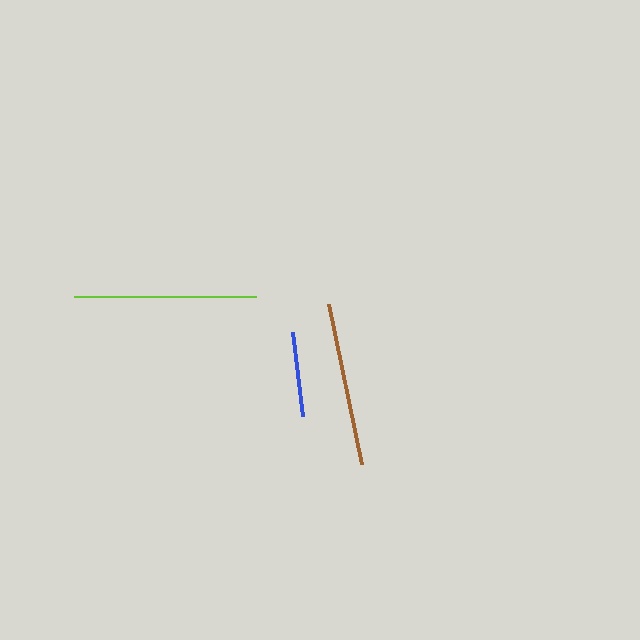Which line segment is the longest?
The lime line is the longest at approximately 182 pixels.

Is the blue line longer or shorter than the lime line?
The lime line is longer than the blue line.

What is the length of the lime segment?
The lime segment is approximately 182 pixels long.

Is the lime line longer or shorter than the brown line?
The lime line is longer than the brown line.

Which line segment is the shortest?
The blue line is the shortest at approximately 85 pixels.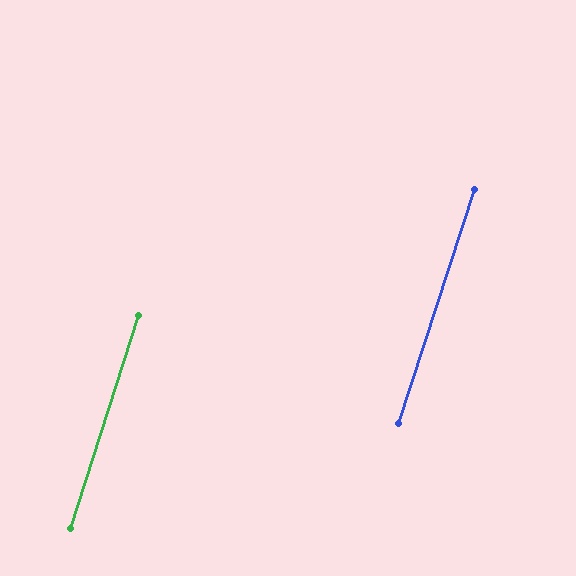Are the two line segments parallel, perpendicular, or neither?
Parallel — their directions differ by only 0.1°.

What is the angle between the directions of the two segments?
Approximately 0 degrees.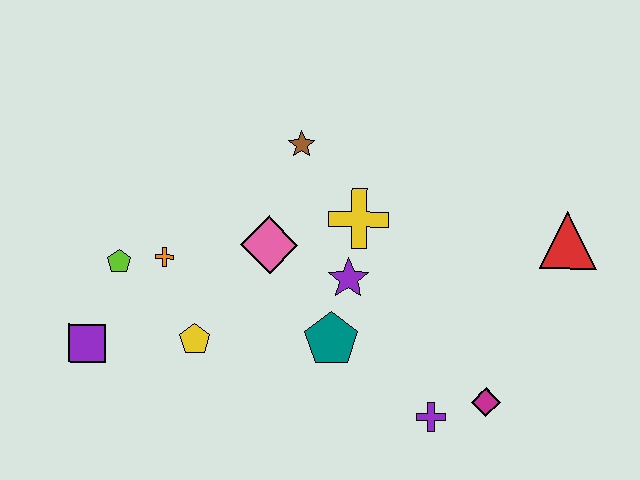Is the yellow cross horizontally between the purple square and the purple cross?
Yes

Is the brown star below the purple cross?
No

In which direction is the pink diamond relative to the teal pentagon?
The pink diamond is above the teal pentagon.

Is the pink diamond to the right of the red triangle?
No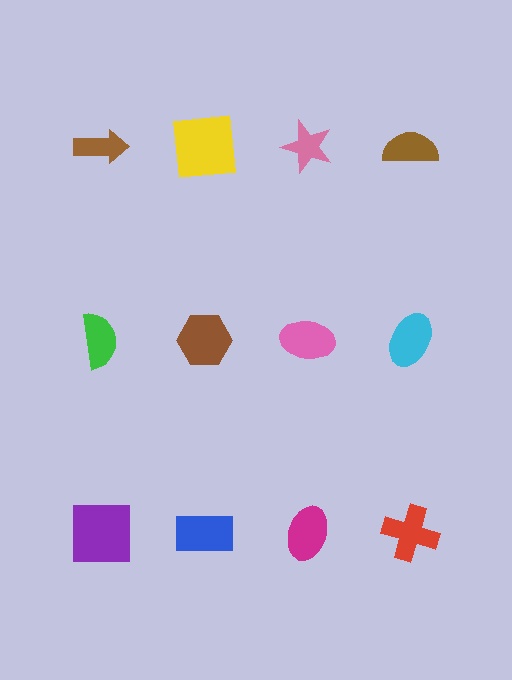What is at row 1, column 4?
A brown semicircle.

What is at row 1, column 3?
A pink star.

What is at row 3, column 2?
A blue rectangle.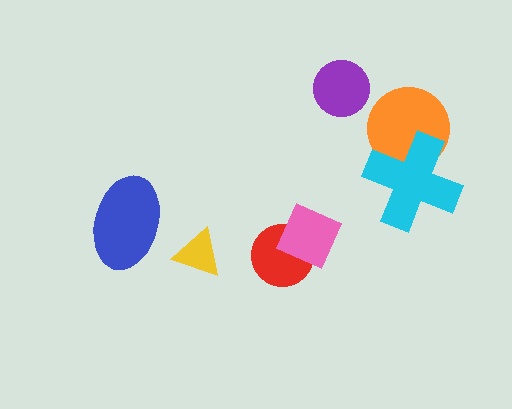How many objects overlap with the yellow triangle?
0 objects overlap with the yellow triangle.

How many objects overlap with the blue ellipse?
0 objects overlap with the blue ellipse.